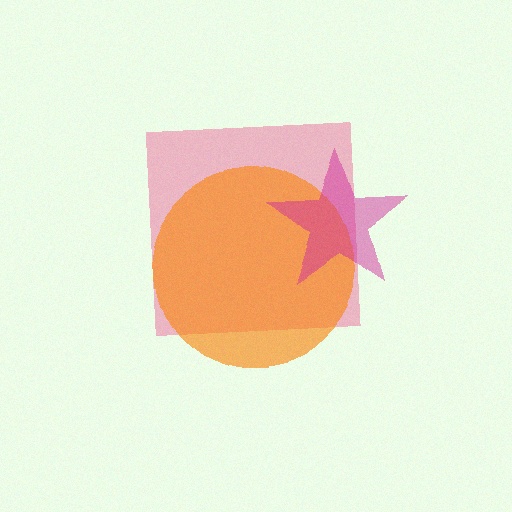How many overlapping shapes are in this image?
There are 3 overlapping shapes in the image.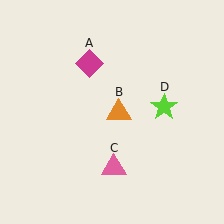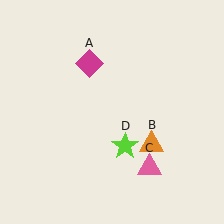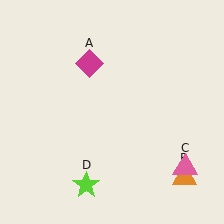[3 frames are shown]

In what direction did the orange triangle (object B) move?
The orange triangle (object B) moved down and to the right.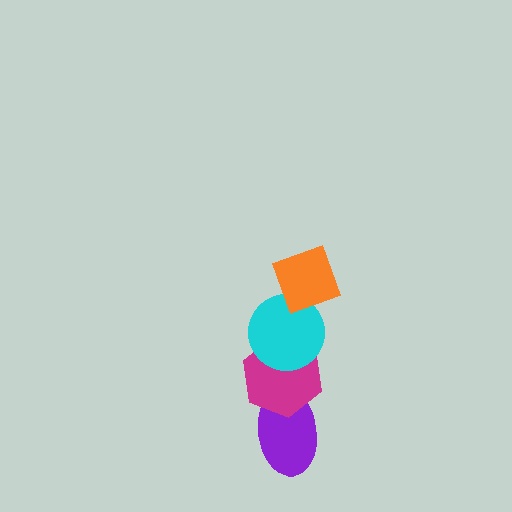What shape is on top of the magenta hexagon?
The cyan circle is on top of the magenta hexagon.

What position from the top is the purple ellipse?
The purple ellipse is 4th from the top.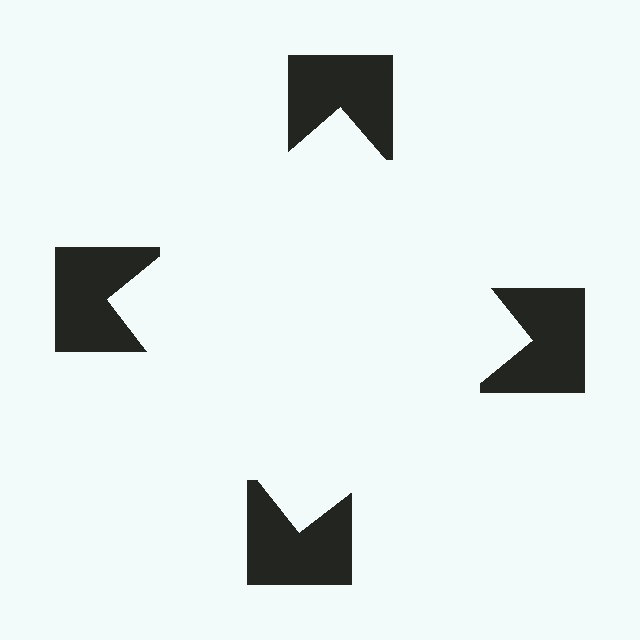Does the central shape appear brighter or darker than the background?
It typically appears slightly brighter than the background, even though no actual brightness change is drawn.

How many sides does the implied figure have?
4 sides.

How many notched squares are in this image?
There are 4 — one at each vertex of the illusory square.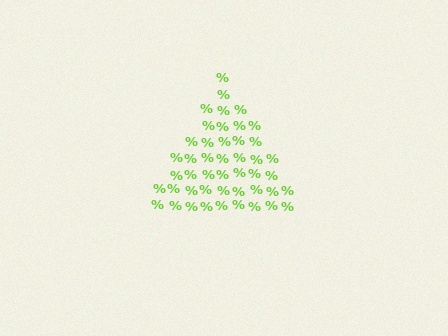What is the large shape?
The large shape is a triangle.